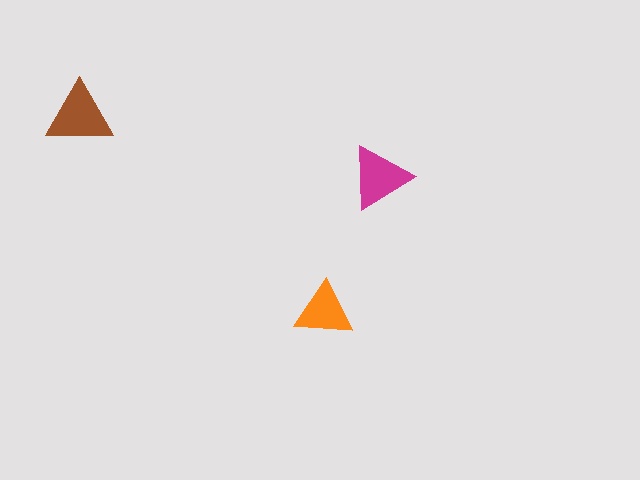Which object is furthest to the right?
The magenta triangle is rightmost.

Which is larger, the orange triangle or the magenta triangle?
The magenta one.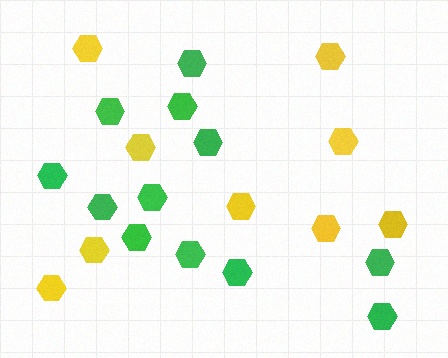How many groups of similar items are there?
There are 2 groups: one group of yellow hexagons (9) and one group of green hexagons (12).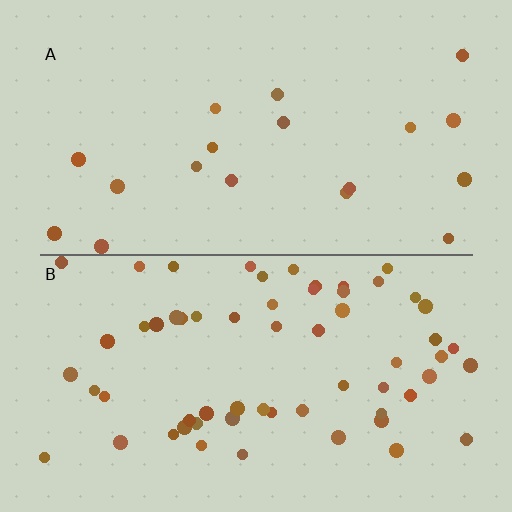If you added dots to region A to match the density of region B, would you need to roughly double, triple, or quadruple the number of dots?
Approximately triple.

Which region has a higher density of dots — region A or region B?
B (the bottom).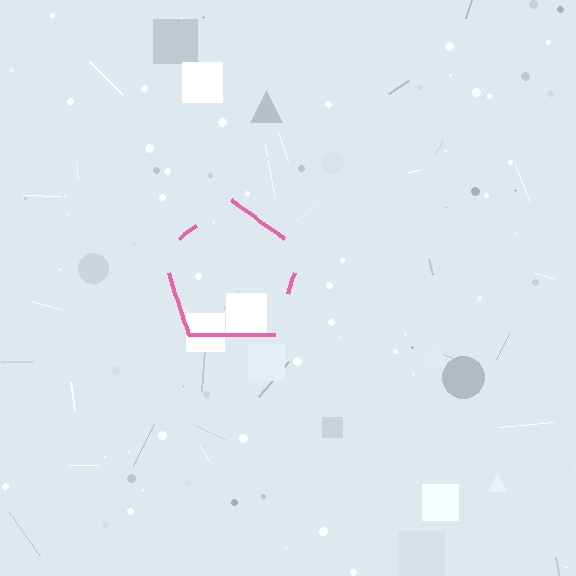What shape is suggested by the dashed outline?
The dashed outline suggests a pentagon.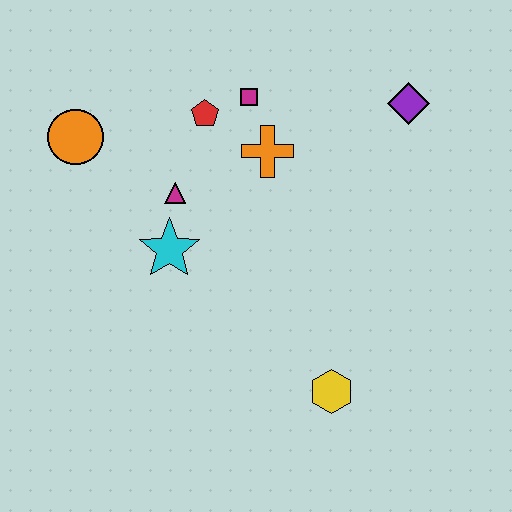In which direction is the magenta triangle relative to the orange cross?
The magenta triangle is to the left of the orange cross.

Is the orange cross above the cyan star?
Yes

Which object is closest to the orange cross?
The magenta square is closest to the orange cross.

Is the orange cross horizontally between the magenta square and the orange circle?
No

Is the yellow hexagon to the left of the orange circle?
No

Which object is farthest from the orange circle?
The yellow hexagon is farthest from the orange circle.